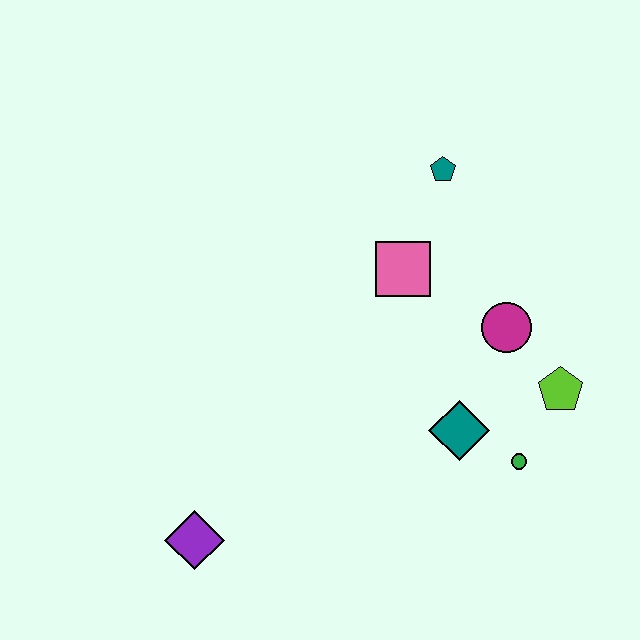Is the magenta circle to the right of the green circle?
No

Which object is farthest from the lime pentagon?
The purple diamond is farthest from the lime pentagon.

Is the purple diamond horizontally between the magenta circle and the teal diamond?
No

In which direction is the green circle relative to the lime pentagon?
The green circle is below the lime pentagon.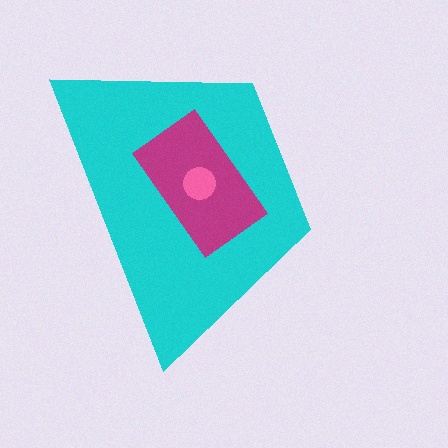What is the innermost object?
The pink circle.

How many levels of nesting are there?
3.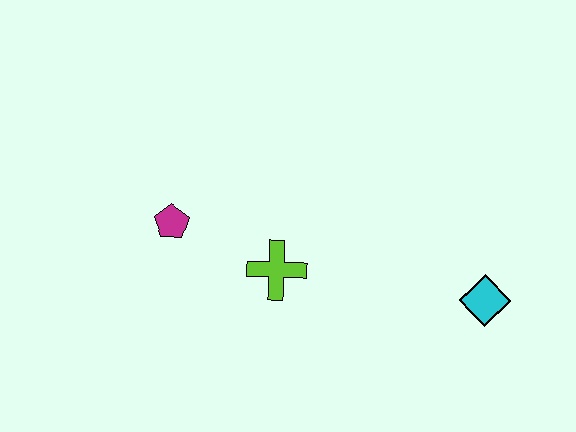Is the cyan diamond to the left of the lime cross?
No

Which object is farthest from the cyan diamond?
The magenta pentagon is farthest from the cyan diamond.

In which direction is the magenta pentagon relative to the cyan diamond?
The magenta pentagon is to the left of the cyan diamond.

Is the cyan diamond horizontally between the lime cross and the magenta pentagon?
No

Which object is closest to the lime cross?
The magenta pentagon is closest to the lime cross.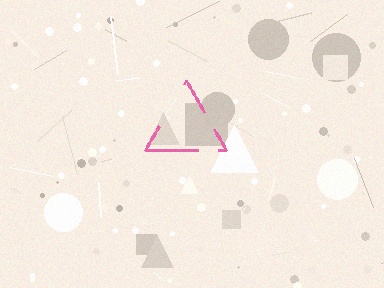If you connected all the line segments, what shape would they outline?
They would outline a triangle.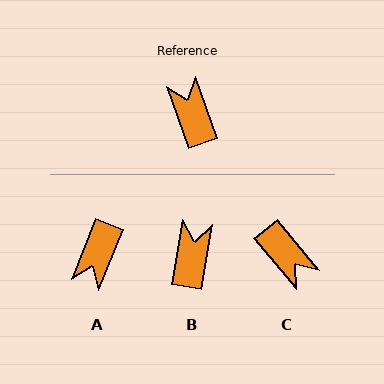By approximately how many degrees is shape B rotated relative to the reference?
Approximately 29 degrees clockwise.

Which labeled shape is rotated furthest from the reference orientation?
C, about 160 degrees away.